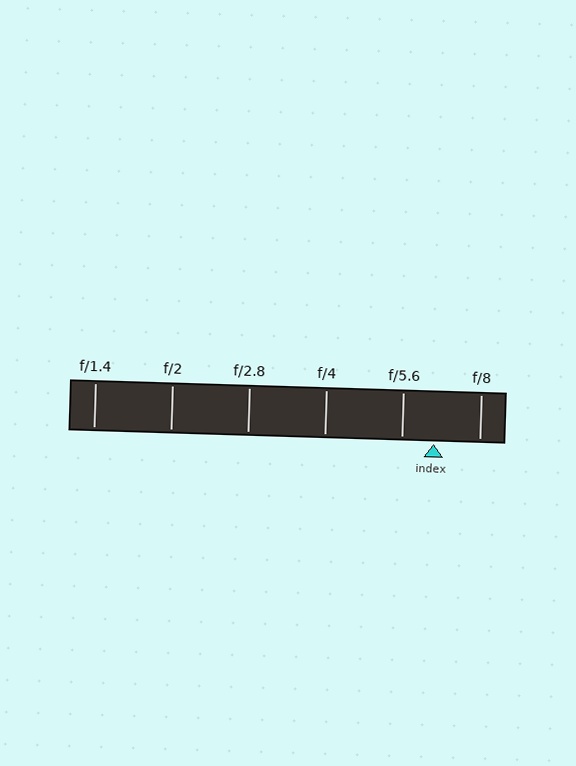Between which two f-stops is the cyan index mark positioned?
The index mark is between f/5.6 and f/8.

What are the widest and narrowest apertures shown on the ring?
The widest aperture shown is f/1.4 and the narrowest is f/8.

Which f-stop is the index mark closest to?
The index mark is closest to f/5.6.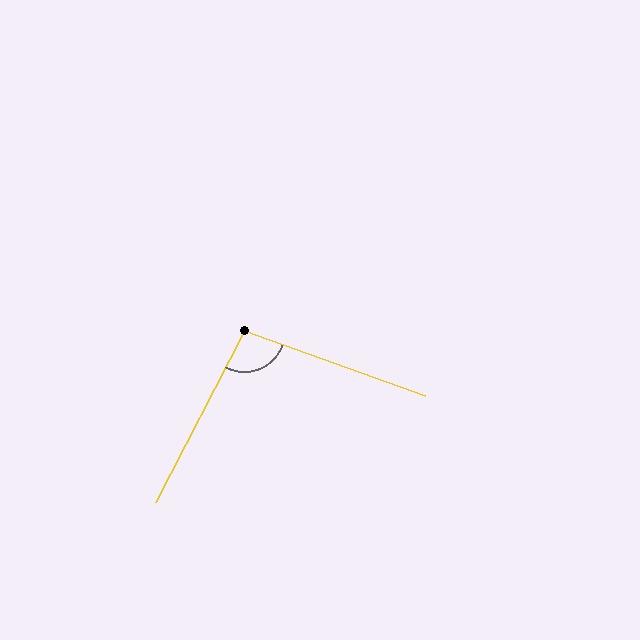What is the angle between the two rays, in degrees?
Approximately 98 degrees.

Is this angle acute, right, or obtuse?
It is obtuse.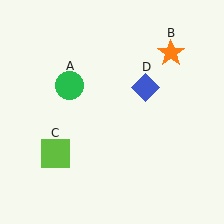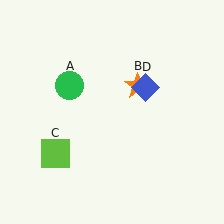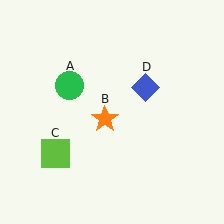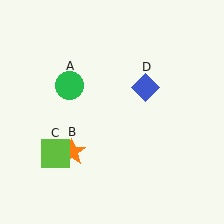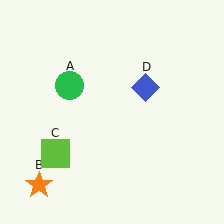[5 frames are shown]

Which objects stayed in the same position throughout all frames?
Green circle (object A) and lime square (object C) and blue diamond (object D) remained stationary.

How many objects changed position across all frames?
1 object changed position: orange star (object B).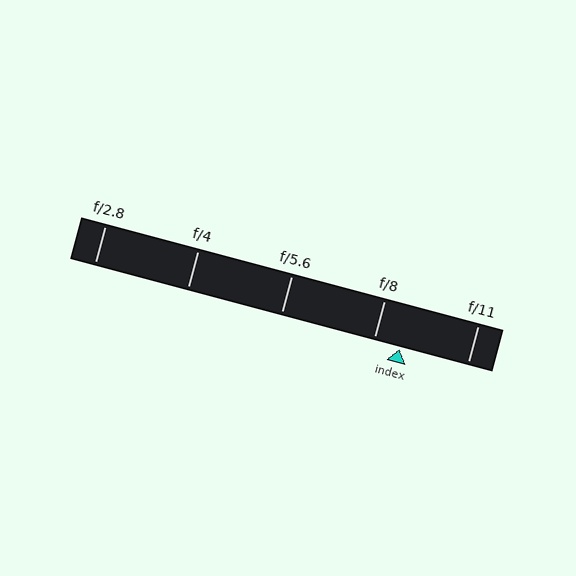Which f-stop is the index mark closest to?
The index mark is closest to f/8.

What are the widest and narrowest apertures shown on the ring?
The widest aperture shown is f/2.8 and the narrowest is f/11.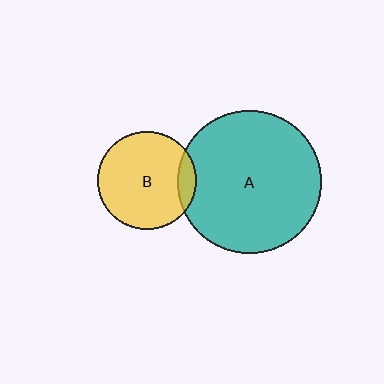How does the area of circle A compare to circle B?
Approximately 2.1 times.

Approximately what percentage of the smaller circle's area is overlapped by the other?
Approximately 10%.